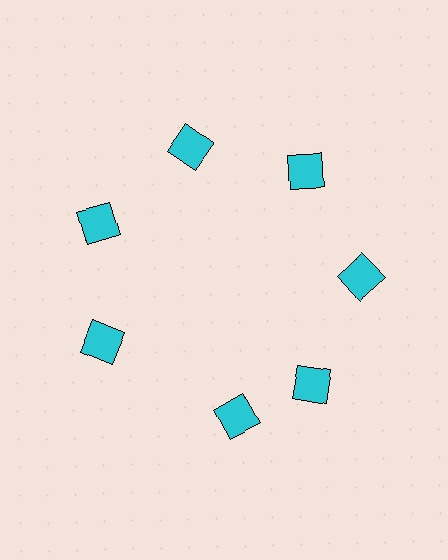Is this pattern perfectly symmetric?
No. The 7 cyan squares are arranged in a ring, but one element near the 6 o'clock position is rotated out of alignment along the ring, breaking the 7-fold rotational symmetry.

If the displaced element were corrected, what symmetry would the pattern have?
It would have 7-fold rotational symmetry — the pattern would map onto itself every 51 degrees.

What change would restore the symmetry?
The symmetry would be restored by rotating it back into even spacing with its neighbors so that all 7 squares sit at equal angles and equal distance from the center.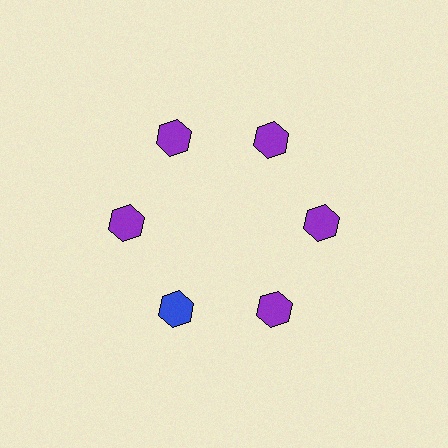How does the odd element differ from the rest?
It has a different color: blue instead of purple.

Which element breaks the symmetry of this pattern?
The blue hexagon at roughly the 7 o'clock position breaks the symmetry. All other shapes are purple hexagons.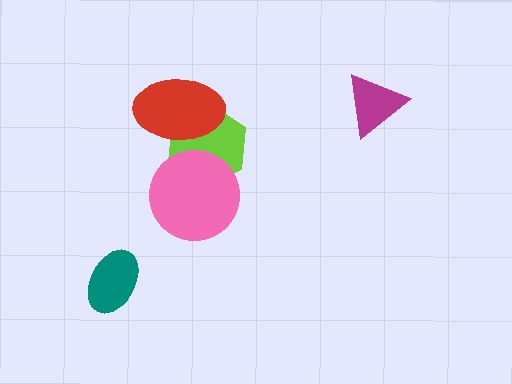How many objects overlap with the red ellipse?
1 object overlaps with the red ellipse.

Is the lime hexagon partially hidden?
Yes, it is partially covered by another shape.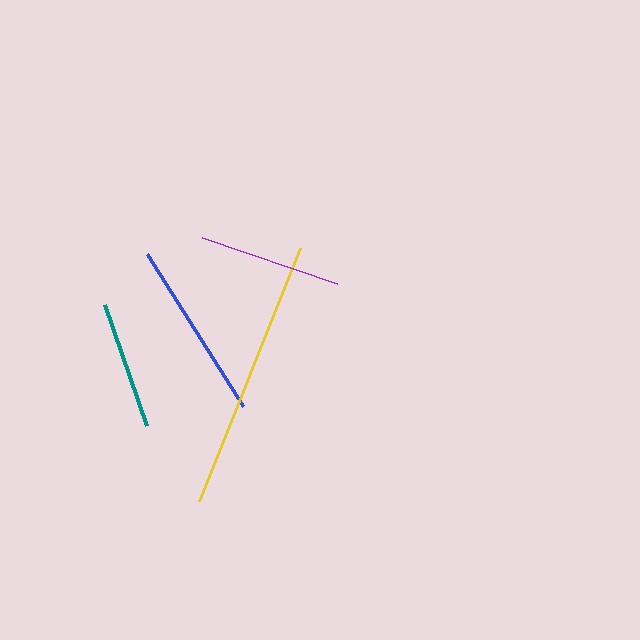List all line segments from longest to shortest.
From longest to shortest: yellow, blue, purple, teal.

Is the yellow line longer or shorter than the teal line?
The yellow line is longer than the teal line.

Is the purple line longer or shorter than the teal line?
The purple line is longer than the teal line.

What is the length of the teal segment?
The teal segment is approximately 128 pixels long.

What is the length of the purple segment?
The purple segment is approximately 143 pixels long.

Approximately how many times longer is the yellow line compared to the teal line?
The yellow line is approximately 2.1 times the length of the teal line.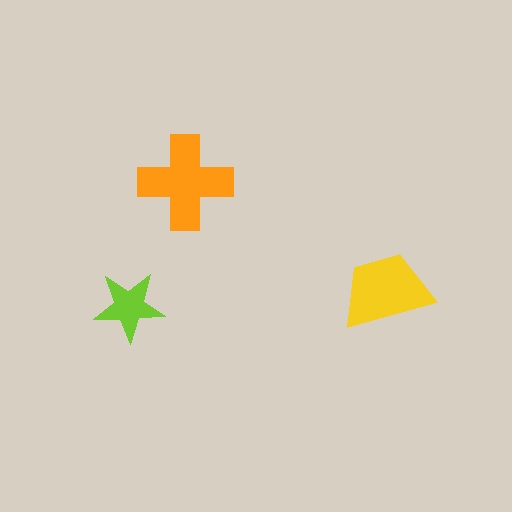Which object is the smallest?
The lime star.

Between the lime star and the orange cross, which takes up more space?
The orange cross.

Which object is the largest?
The orange cross.